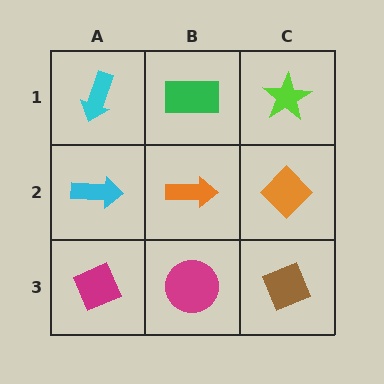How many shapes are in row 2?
3 shapes.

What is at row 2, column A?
A cyan arrow.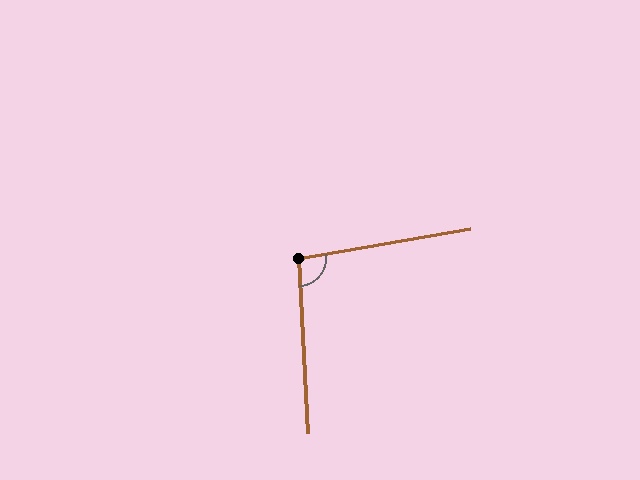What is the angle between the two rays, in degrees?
Approximately 97 degrees.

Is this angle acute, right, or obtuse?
It is obtuse.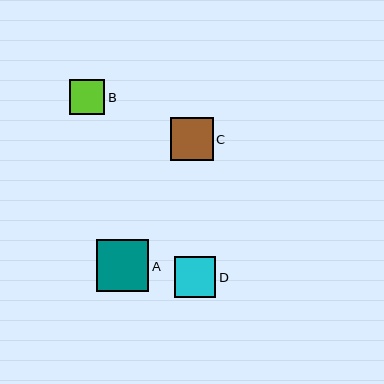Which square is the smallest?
Square B is the smallest with a size of approximately 35 pixels.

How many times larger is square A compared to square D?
Square A is approximately 1.3 times the size of square D.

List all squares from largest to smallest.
From largest to smallest: A, C, D, B.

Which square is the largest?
Square A is the largest with a size of approximately 52 pixels.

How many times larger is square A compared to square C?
Square A is approximately 1.2 times the size of square C.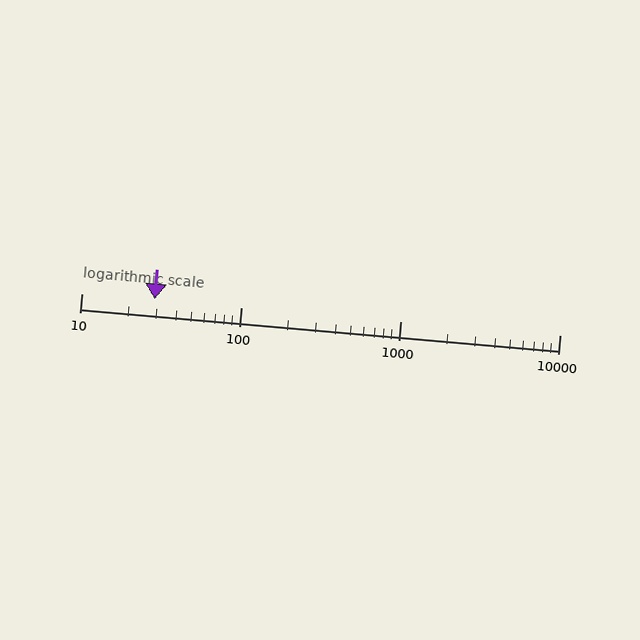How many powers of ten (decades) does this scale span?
The scale spans 3 decades, from 10 to 10000.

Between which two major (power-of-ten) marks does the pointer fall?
The pointer is between 10 and 100.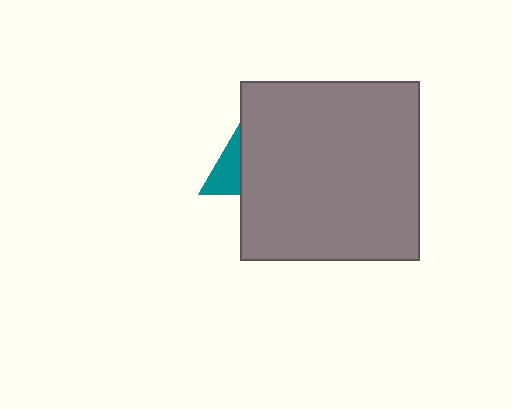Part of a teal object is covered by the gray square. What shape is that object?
It is a triangle.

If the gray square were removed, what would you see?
You would see the complete teal triangle.